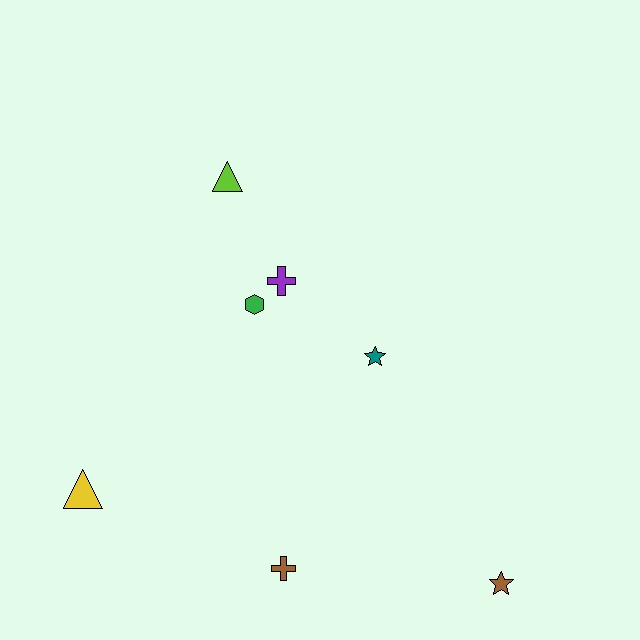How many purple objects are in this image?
There is 1 purple object.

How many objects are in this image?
There are 7 objects.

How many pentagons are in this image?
There are no pentagons.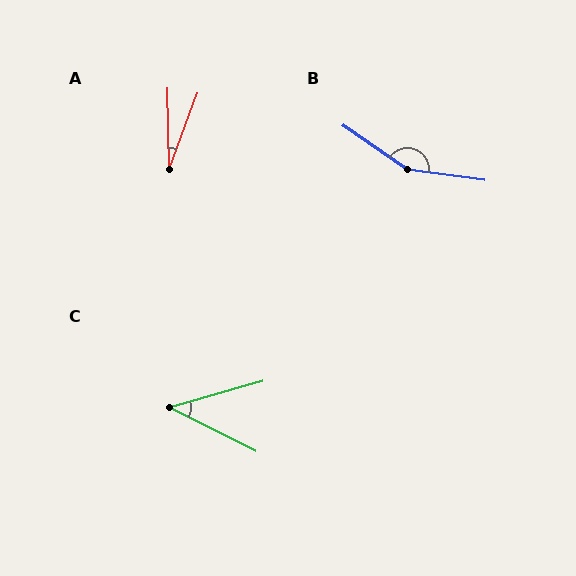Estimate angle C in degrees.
Approximately 42 degrees.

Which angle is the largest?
B, at approximately 153 degrees.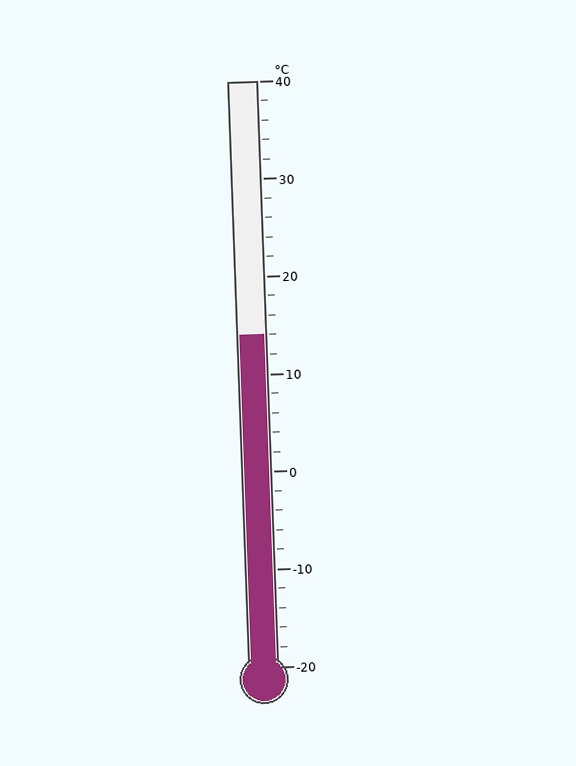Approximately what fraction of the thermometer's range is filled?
The thermometer is filled to approximately 55% of its range.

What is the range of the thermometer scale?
The thermometer scale ranges from -20°C to 40°C.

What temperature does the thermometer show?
The thermometer shows approximately 14°C.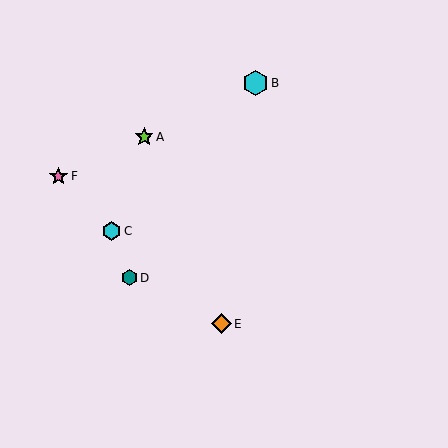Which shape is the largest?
The cyan hexagon (labeled B) is the largest.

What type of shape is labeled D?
Shape D is a teal hexagon.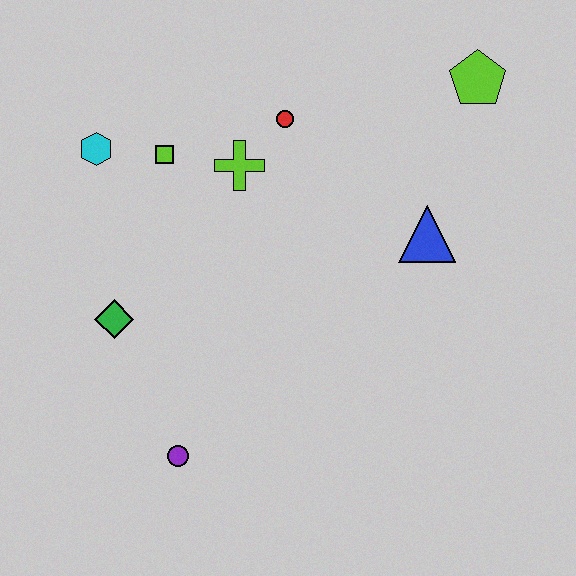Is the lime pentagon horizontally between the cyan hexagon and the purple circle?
No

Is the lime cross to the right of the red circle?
No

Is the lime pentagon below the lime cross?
No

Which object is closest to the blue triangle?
The lime pentagon is closest to the blue triangle.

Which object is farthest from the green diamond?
The lime pentagon is farthest from the green diamond.